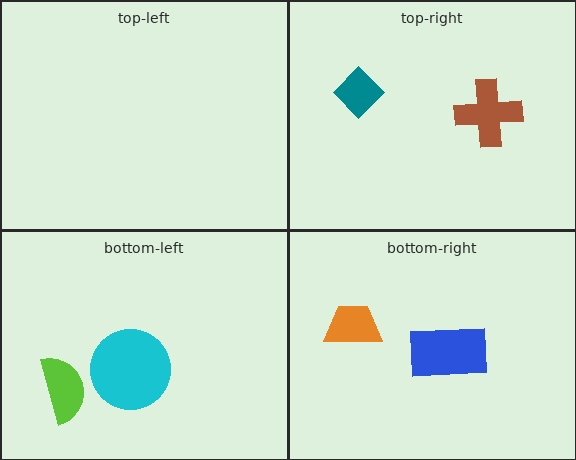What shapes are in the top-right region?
The brown cross, the teal diamond.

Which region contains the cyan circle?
The bottom-left region.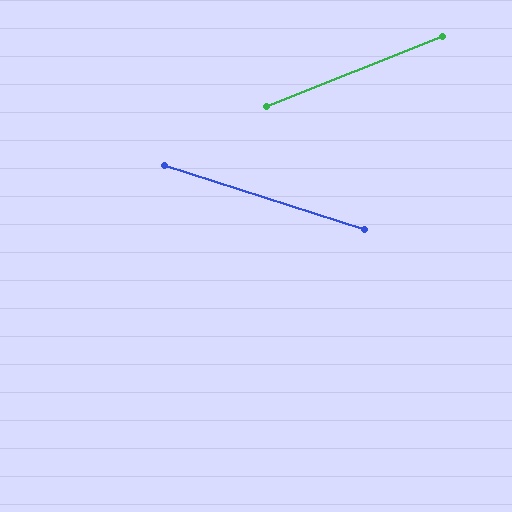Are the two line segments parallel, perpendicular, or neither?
Neither parallel nor perpendicular — they differ by about 39°.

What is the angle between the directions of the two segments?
Approximately 39 degrees.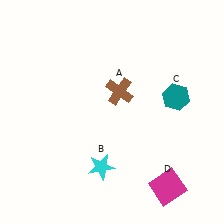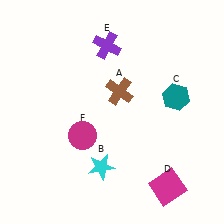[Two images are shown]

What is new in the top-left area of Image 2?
A purple cross (E) was added in the top-left area of Image 2.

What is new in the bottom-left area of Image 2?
A magenta circle (F) was added in the bottom-left area of Image 2.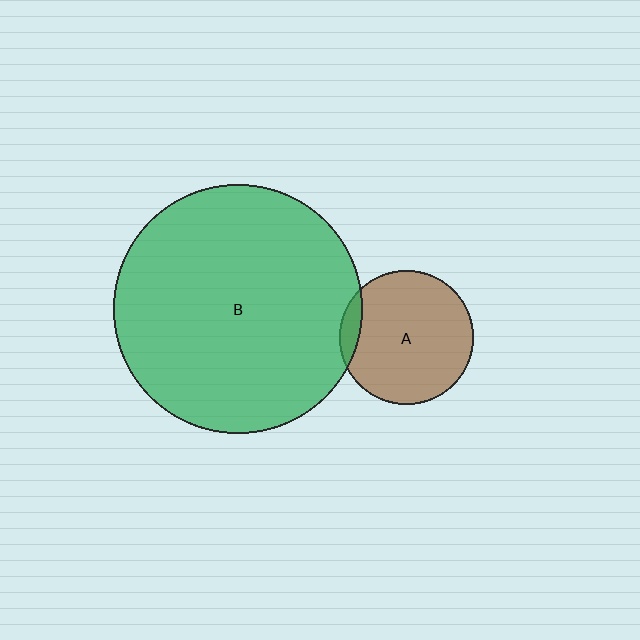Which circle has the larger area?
Circle B (green).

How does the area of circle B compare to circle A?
Approximately 3.5 times.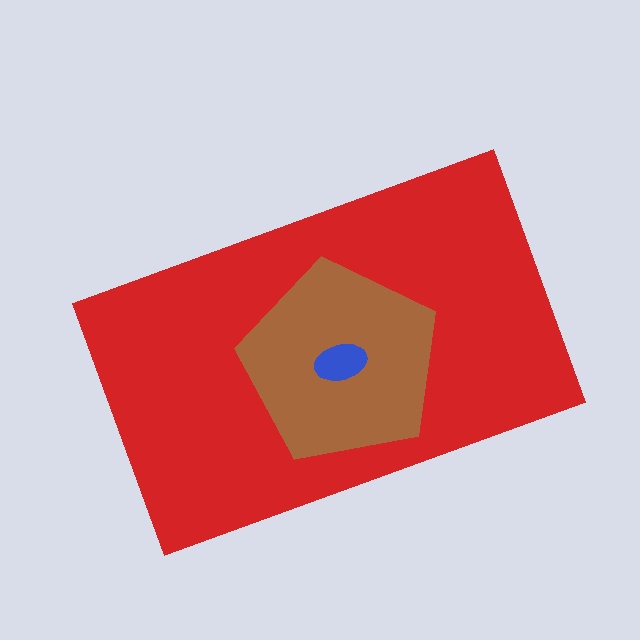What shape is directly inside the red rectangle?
The brown pentagon.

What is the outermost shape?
The red rectangle.